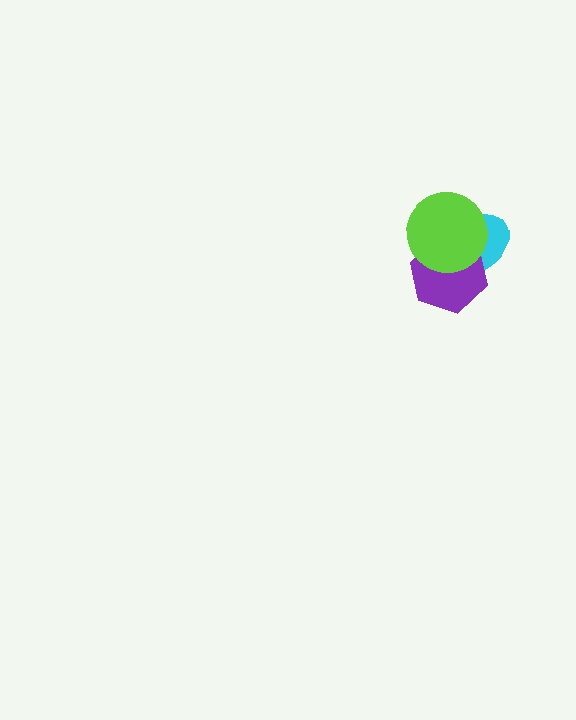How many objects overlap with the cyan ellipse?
2 objects overlap with the cyan ellipse.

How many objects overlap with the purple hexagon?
2 objects overlap with the purple hexagon.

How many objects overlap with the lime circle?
2 objects overlap with the lime circle.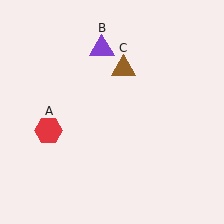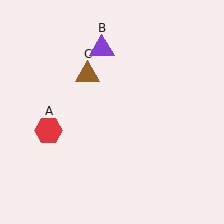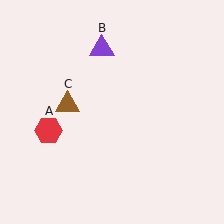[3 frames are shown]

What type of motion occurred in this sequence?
The brown triangle (object C) rotated counterclockwise around the center of the scene.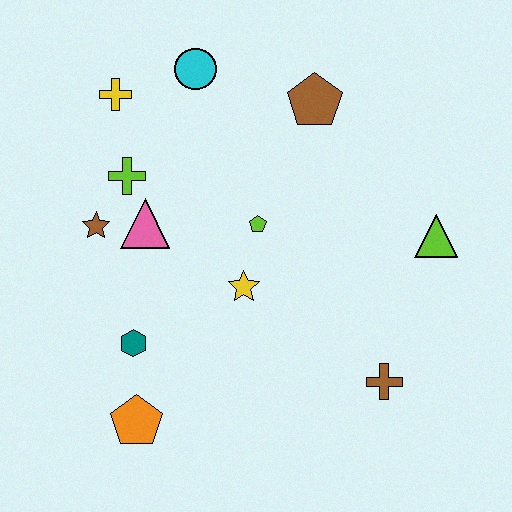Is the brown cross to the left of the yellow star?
No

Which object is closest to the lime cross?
The pink triangle is closest to the lime cross.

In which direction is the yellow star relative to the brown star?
The yellow star is to the right of the brown star.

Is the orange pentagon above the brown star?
No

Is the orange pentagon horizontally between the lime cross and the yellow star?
Yes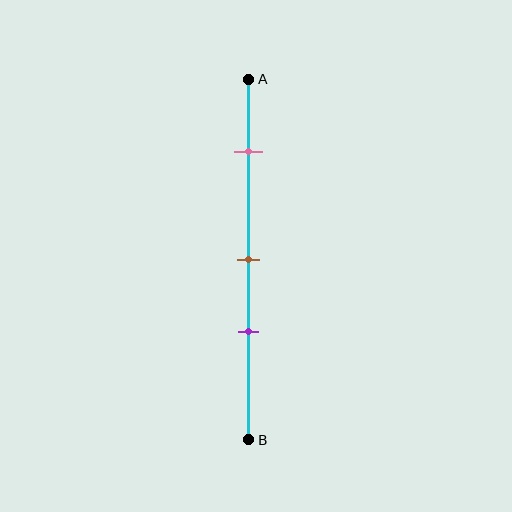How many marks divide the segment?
There are 3 marks dividing the segment.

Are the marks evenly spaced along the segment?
No, the marks are not evenly spaced.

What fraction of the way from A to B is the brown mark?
The brown mark is approximately 50% (0.5) of the way from A to B.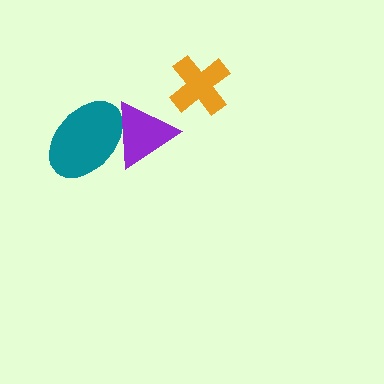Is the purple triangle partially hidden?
No, no other shape covers it.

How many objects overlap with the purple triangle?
1 object overlaps with the purple triangle.